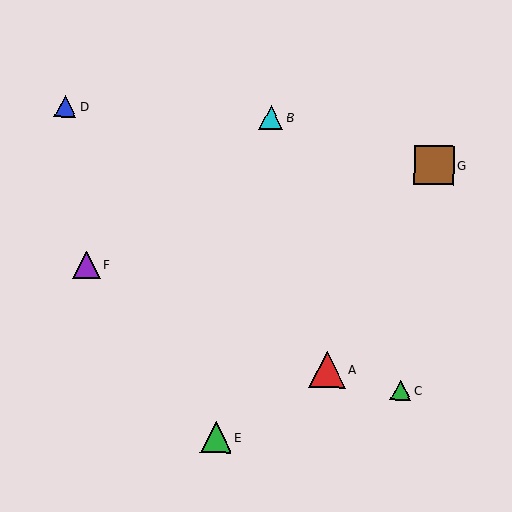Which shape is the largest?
The brown square (labeled G) is the largest.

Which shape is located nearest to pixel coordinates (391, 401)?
The green triangle (labeled C) at (400, 390) is nearest to that location.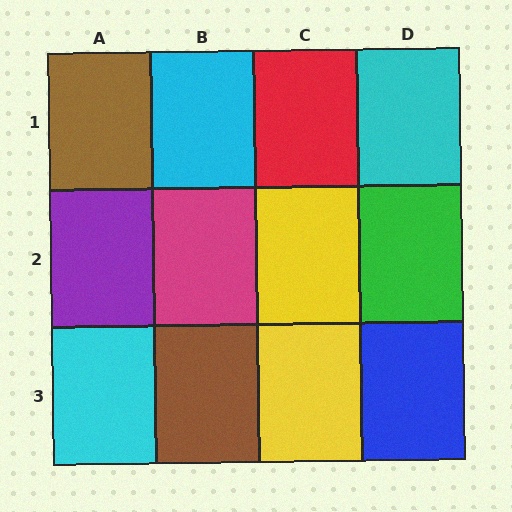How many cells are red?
1 cell is red.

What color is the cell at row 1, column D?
Cyan.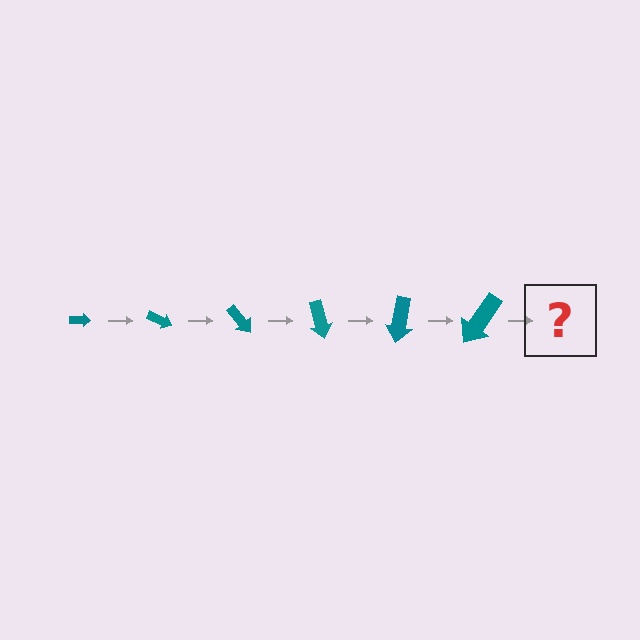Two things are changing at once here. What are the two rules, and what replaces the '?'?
The two rules are that the arrow grows larger each step and it rotates 25 degrees each step. The '?' should be an arrow, larger than the previous one and rotated 150 degrees from the start.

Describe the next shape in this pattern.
It should be an arrow, larger than the previous one and rotated 150 degrees from the start.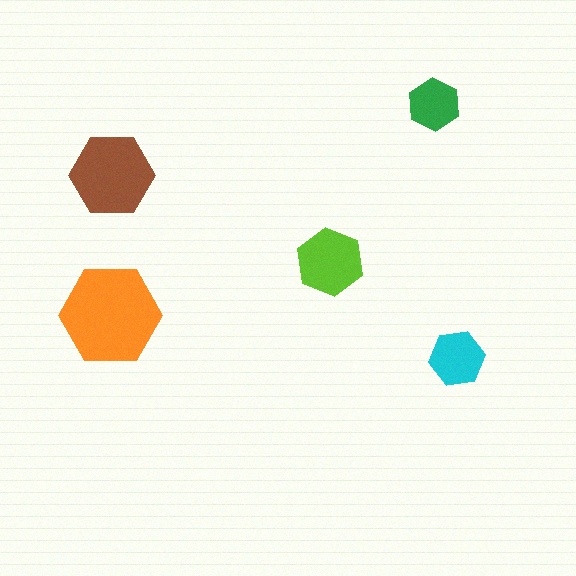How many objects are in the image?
There are 5 objects in the image.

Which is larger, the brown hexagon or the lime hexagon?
The brown one.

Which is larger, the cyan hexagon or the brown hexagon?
The brown one.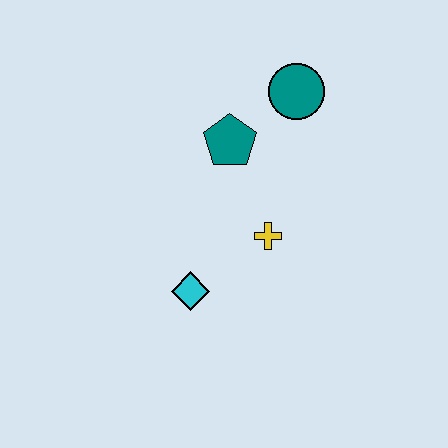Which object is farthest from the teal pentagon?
The cyan diamond is farthest from the teal pentagon.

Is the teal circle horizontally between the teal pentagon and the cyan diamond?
No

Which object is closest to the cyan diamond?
The yellow cross is closest to the cyan diamond.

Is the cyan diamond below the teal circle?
Yes